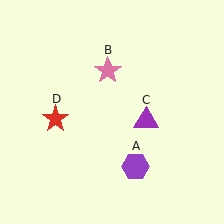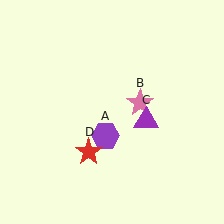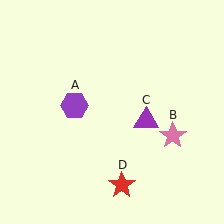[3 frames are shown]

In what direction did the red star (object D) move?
The red star (object D) moved down and to the right.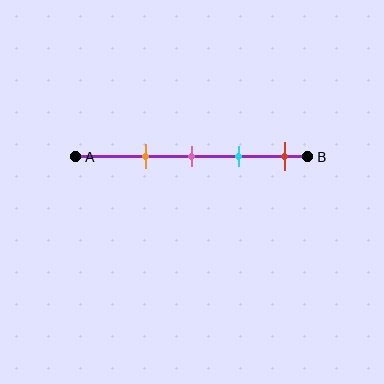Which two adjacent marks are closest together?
The pink and cyan marks are the closest adjacent pair.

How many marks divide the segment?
There are 4 marks dividing the segment.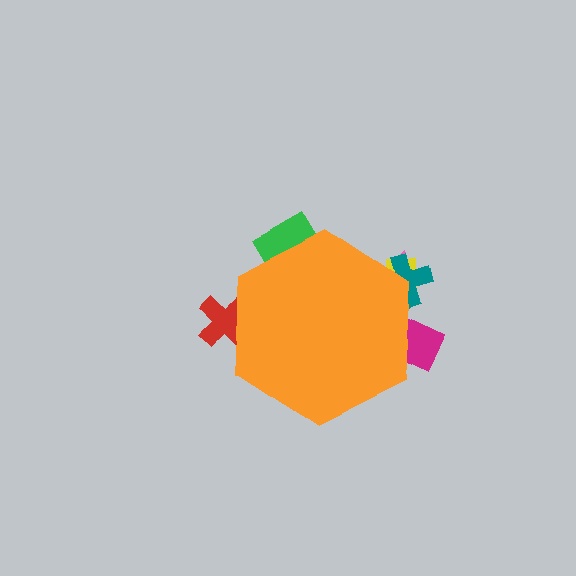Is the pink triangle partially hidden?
Yes, the pink triangle is partially hidden behind the orange hexagon.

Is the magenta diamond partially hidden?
Yes, the magenta diamond is partially hidden behind the orange hexagon.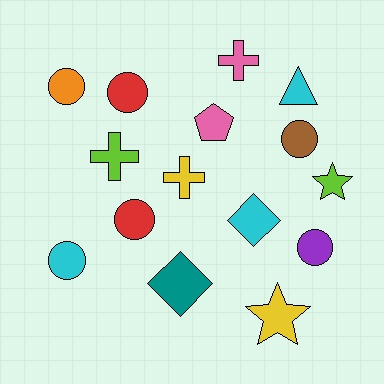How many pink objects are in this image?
There are 2 pink objects.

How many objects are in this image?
There are 15 objects.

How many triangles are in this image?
There is 1 triangle.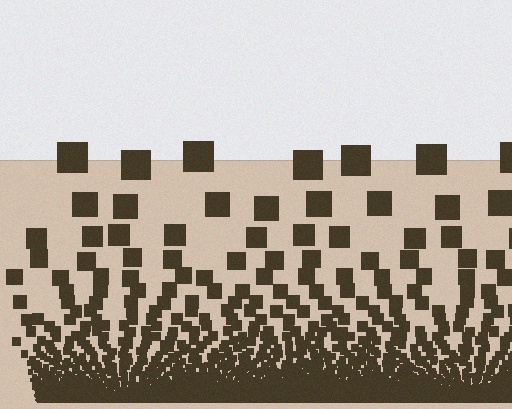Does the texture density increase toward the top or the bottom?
Density increases toward the bottom.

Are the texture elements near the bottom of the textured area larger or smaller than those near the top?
Smaller. The gradient is inverted — elements near the bottom are smaller and denser.